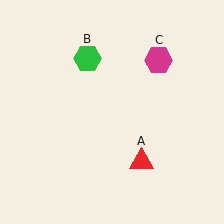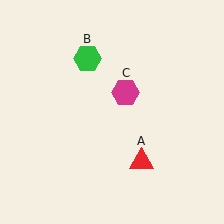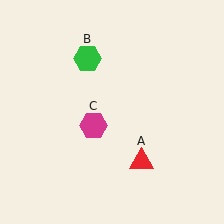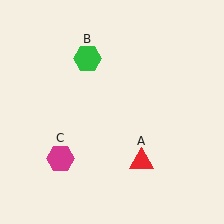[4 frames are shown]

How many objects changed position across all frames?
1 object changed position: magenta hexagon (object C).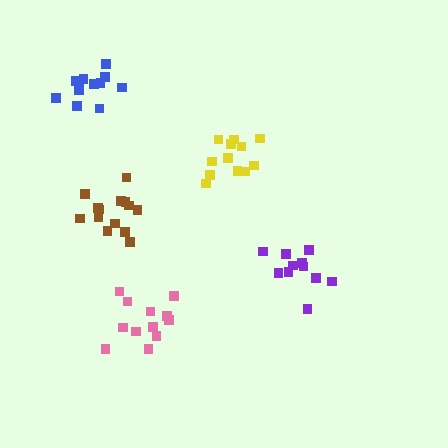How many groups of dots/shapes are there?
There are 5 groups.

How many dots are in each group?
Group 1: 12 dots, Group 2: 12 dots, Group 3: 12 dots, Group 4: 11 dots, Group 5: 14 dots (61 total).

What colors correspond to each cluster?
The clusters are colored: blue, yellow, pink, purple, brown.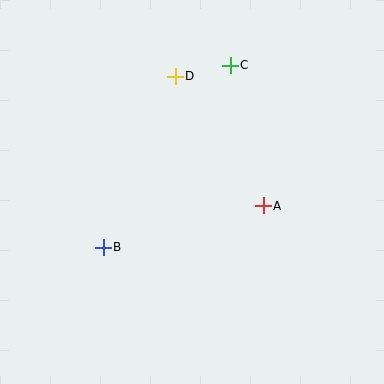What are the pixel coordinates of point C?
Point C is at (230, 65).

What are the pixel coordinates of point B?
Point B is at (103, 247).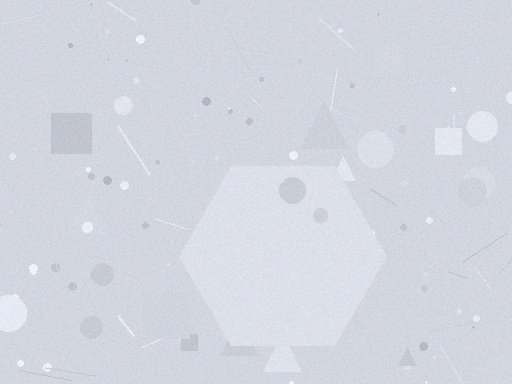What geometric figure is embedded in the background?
A hexagon is embedded in the background.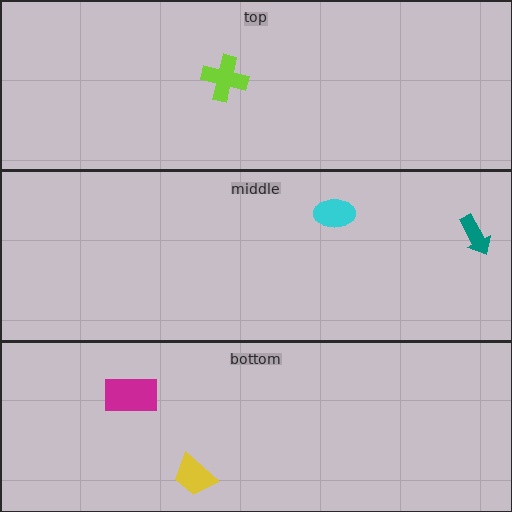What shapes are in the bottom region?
The magenta rectangle, the yellow trapezoid.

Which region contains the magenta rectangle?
The bottom region.